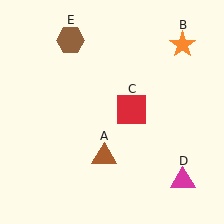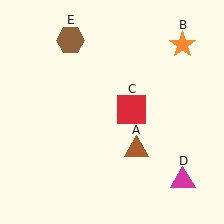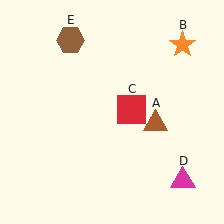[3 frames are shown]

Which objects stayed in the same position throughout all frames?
Orange star (object B) and red square (object C) and magenta triangle (object D) and brown hexagon (object E) remained stationary.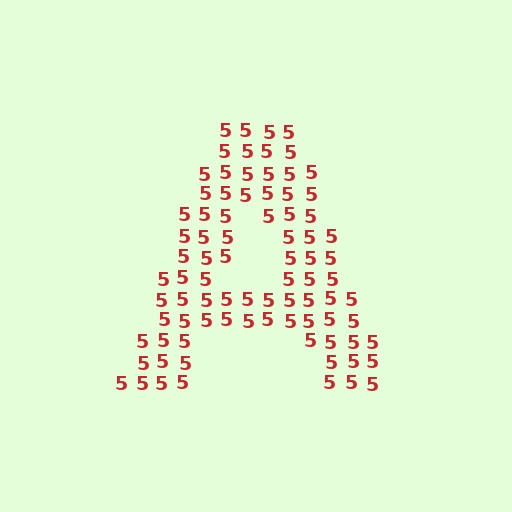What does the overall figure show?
The overall figure shows the letter A.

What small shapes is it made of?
It is made of small digit 5's.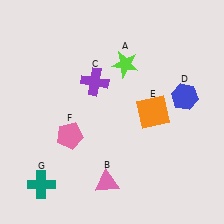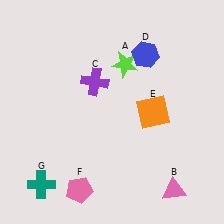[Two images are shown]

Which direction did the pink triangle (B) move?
The pink triangle (B) moved right.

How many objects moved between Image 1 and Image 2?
3 objects moved between the two images.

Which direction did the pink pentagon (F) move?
The pink pentagon (F) moved down.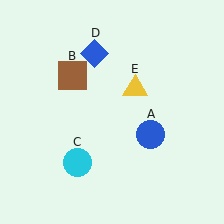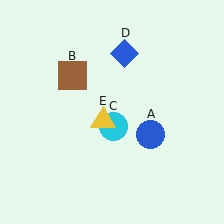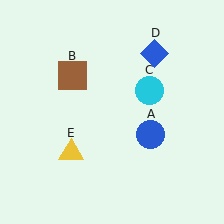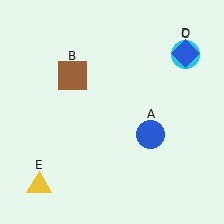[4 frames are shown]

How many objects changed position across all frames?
3 objects changed position: cyan circle (object C), blue diamond (object D), yellow triangle (object E).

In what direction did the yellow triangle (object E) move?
The yellow triangle (object E) moved down and to the left.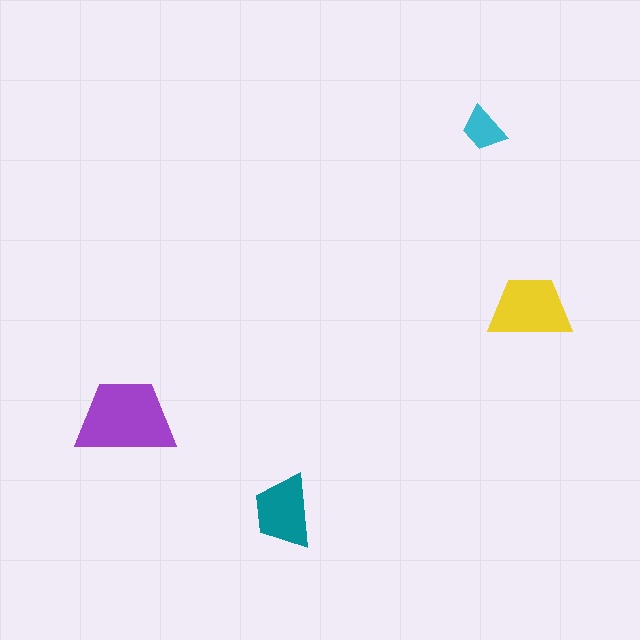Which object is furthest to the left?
The purple trapezoid is leftmost.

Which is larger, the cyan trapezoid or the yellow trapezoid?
The yellow one.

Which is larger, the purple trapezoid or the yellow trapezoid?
The purple one.